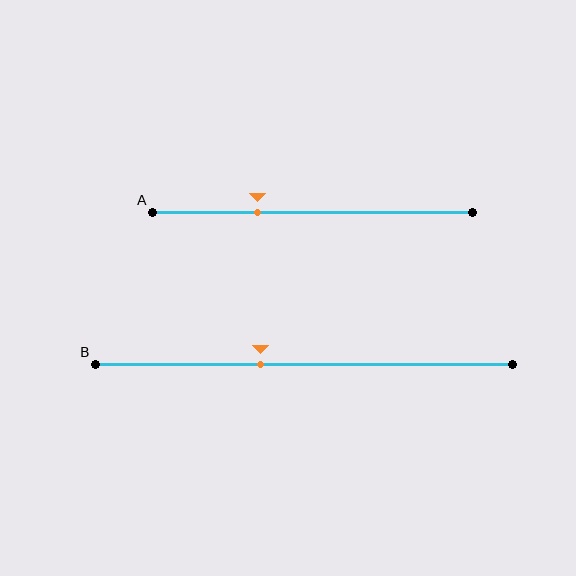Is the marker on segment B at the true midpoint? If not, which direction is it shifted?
No, the marker on segment B is shifted to the left by about 11% of the segment length.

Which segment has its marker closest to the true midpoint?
Segment B has its marker closest to the true midpoint.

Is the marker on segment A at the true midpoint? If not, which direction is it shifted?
No, the marker on segment A is shifted to the left by about 17% of the segment length.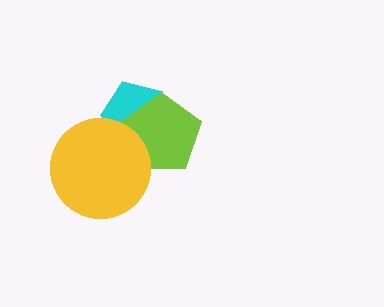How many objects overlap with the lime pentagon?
2 objects overlap with the lime pentagon.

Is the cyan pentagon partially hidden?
Yes, it is partially covered by another shape.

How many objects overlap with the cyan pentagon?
2 objects overlap with the cyan pentagon.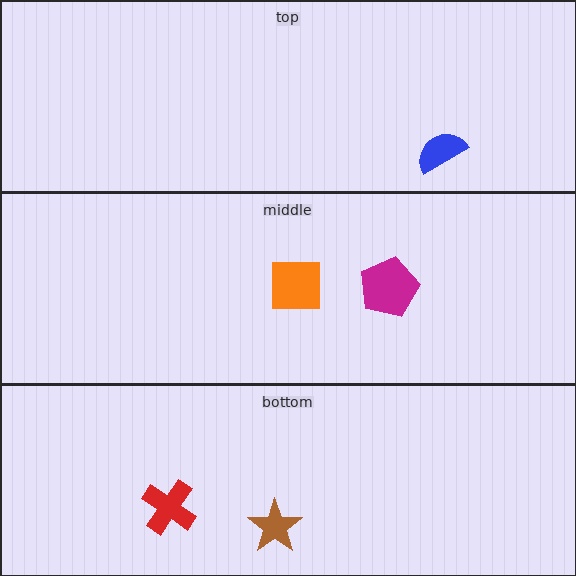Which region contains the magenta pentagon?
The middle region.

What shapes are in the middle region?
The magenta pentagon, the orange square.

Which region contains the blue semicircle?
The top region.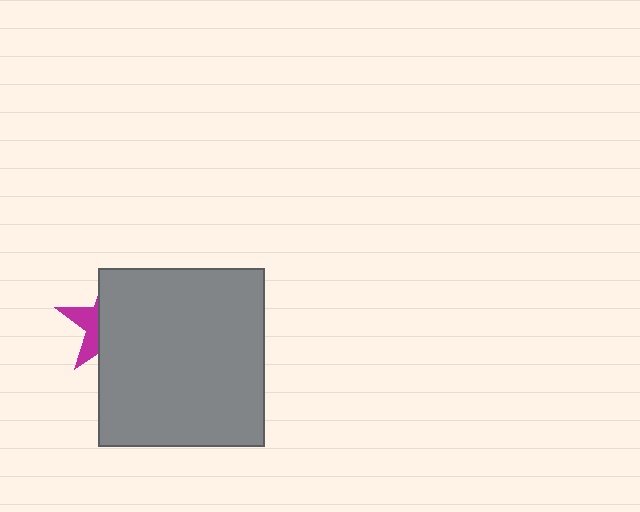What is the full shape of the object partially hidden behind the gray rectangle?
The partially hidden object is a magenta star.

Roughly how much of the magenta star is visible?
A small part of it is visible (roughly 31%).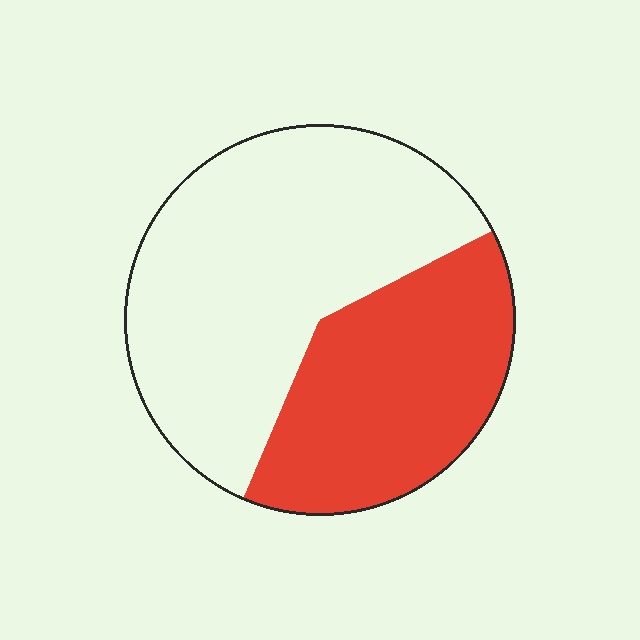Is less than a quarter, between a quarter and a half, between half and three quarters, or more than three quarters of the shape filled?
Between a quarter and a half.